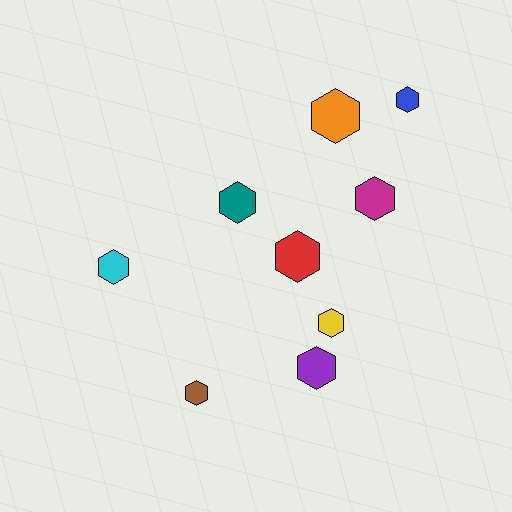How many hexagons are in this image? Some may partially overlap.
There are 9 hexagons.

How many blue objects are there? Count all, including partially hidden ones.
There is 1 blue object.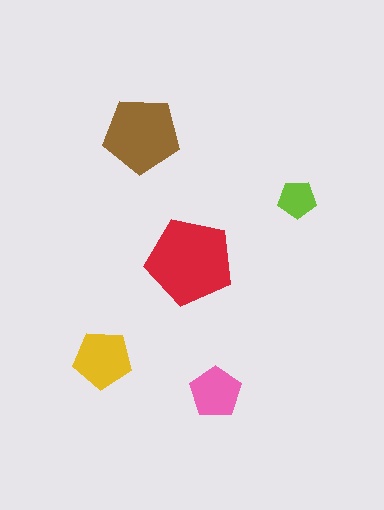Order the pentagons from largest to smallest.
the red one, the brown one, the yellow one, the pink one, the lime one.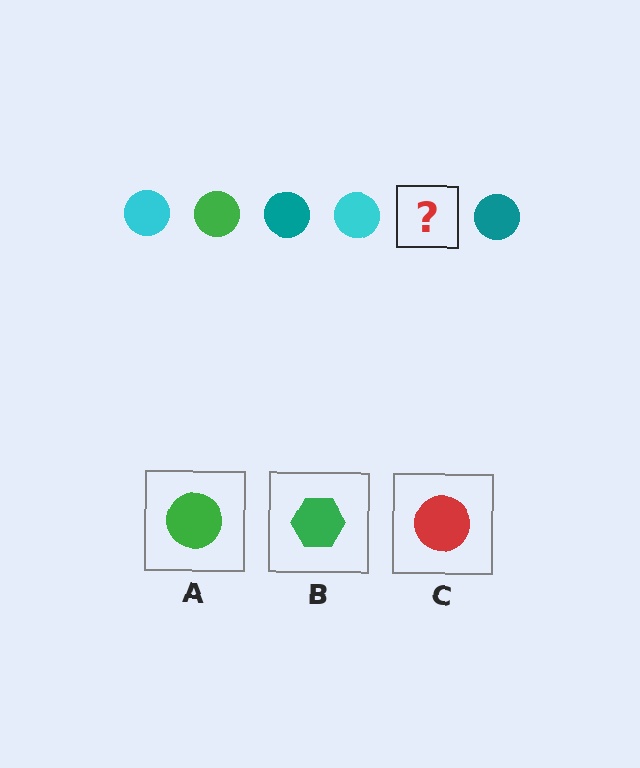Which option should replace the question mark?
Option A.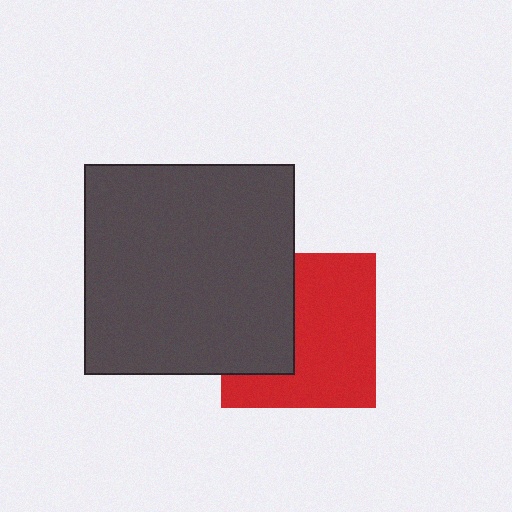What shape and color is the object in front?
The object in front is a dark gray square.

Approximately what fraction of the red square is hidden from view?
Roughly 38% of the red square is hidden behind the dark gray square.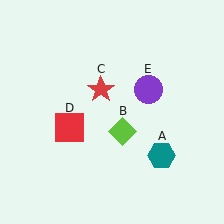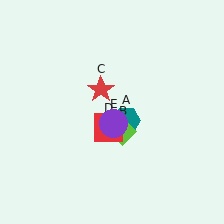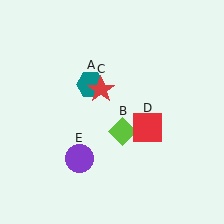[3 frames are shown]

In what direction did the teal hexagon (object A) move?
The teal hexagon (object A) moved up and to the left.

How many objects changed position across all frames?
3 objects changed position: teal hexagon (object A), red square (object D), purple circle (object E).